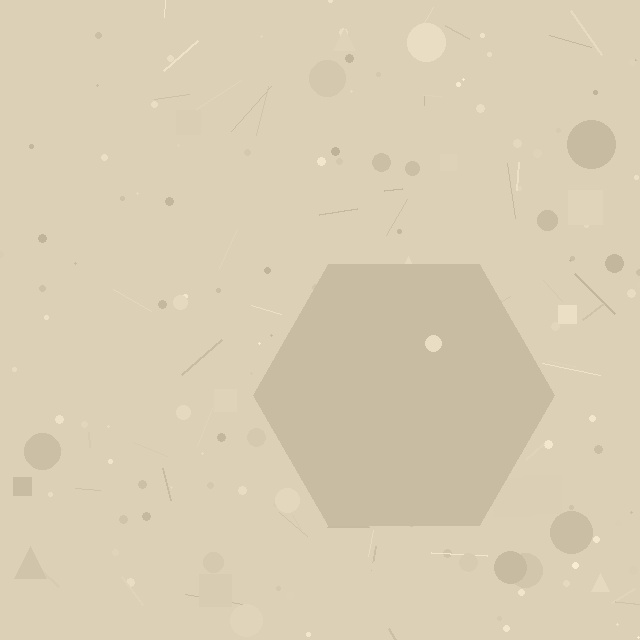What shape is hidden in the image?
A hexagon is hidden in the image.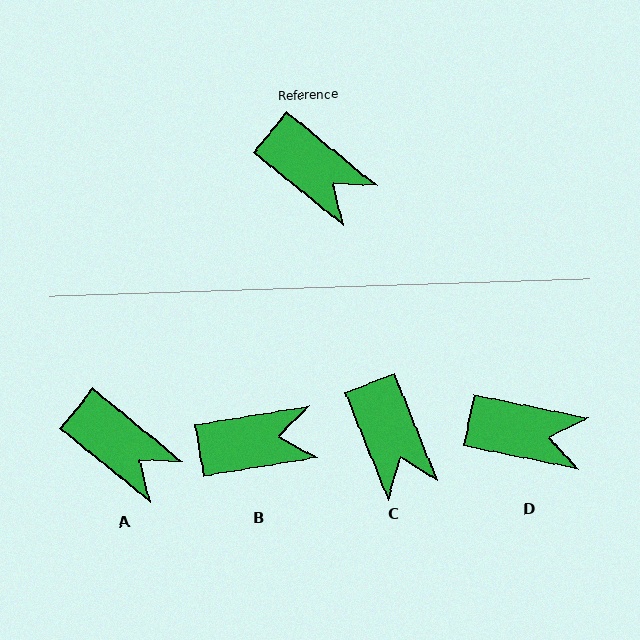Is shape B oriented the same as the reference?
No, it is off by about 48 degrees.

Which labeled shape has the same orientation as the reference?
A.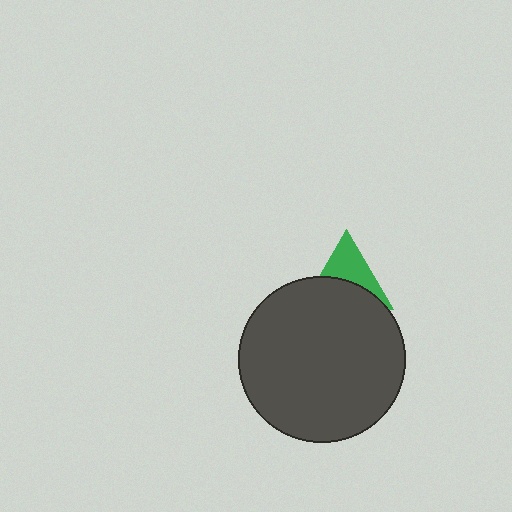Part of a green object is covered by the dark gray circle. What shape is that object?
It is a triangle.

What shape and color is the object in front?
The object in front is a dark gray circle.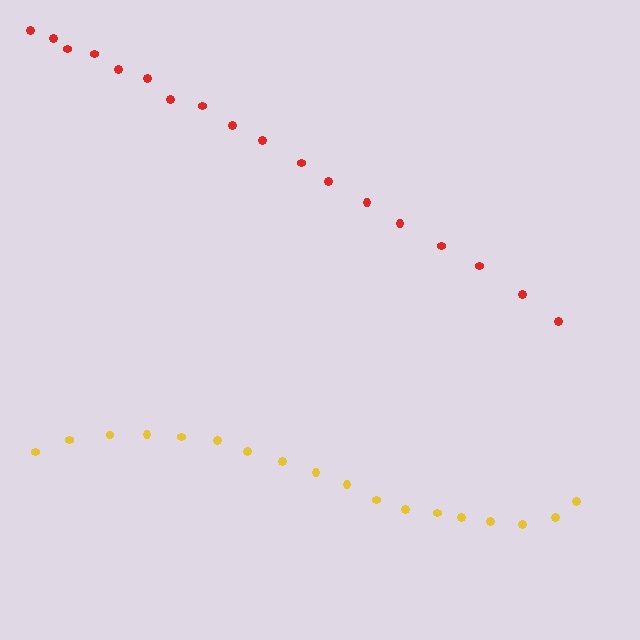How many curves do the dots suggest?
There are 2 distinct paths.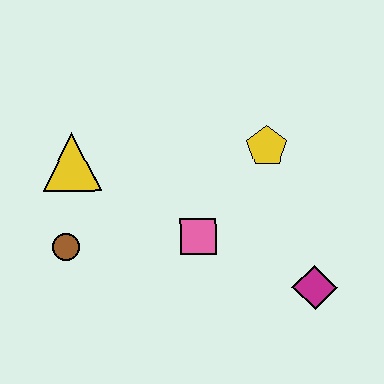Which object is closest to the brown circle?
The yellow triangle is closest to the brown circle.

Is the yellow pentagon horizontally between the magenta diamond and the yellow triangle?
Yes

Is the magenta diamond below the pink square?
Yes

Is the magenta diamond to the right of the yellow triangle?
Yes